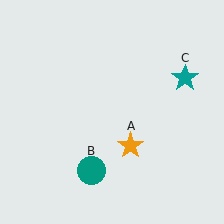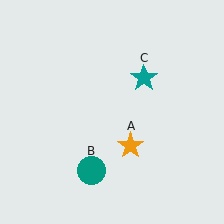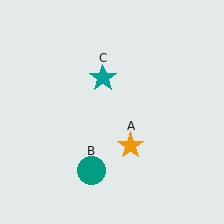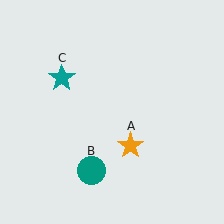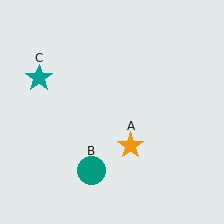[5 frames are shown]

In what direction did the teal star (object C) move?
The teal star (object C) moved left.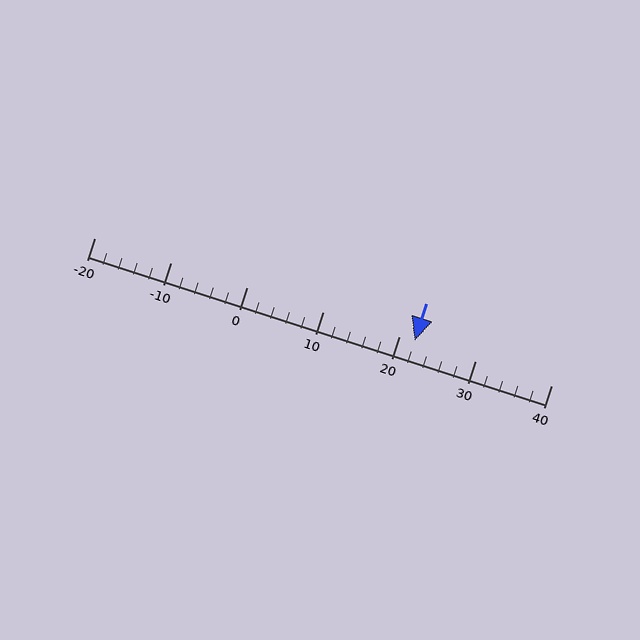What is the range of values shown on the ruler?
The ruler shows values from -20 to 40.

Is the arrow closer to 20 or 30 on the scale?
The arrow is closer to 20.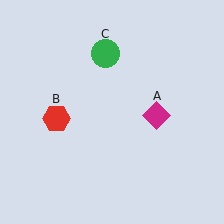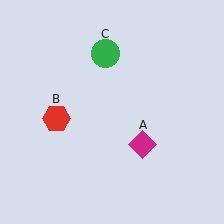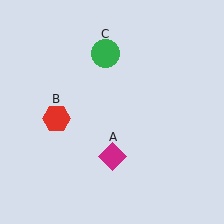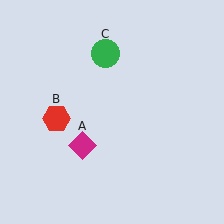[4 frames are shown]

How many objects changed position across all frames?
1 object changed position: magenta diamond (object A).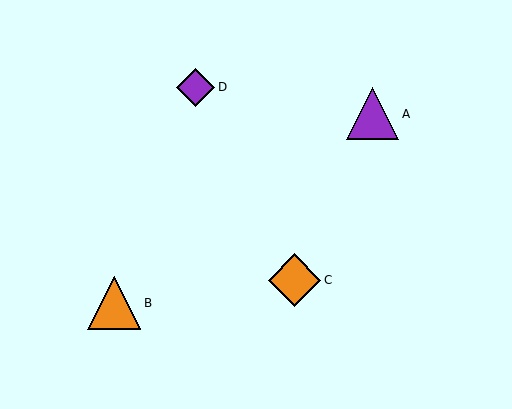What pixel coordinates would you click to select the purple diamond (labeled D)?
Click at (195, 87) to select the purple diamond D.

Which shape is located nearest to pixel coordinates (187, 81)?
The purple diamond (labeled D) at (195, 87) is nearest to that location.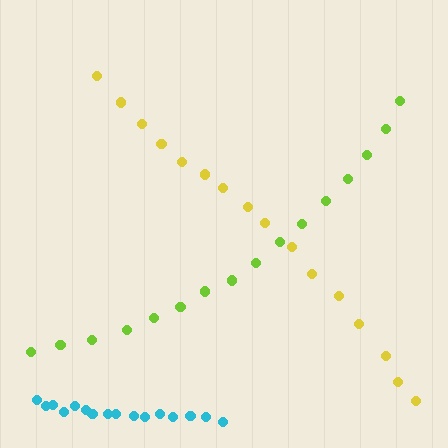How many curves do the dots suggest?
There are 3 distinct paths.